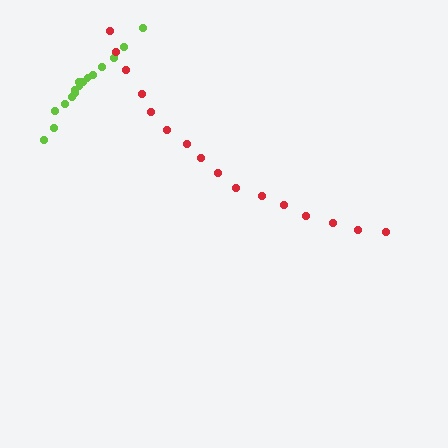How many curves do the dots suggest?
There are 2 distinct paths.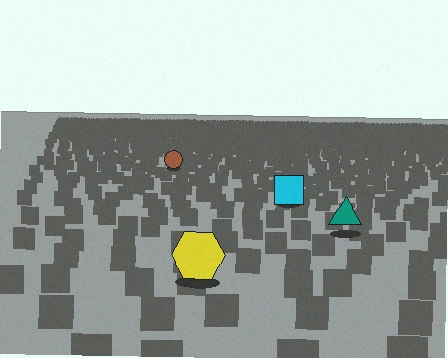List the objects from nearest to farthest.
From nearest to farthest: the yellow hexagon, the teal triangle, the cyan square, the brown circle.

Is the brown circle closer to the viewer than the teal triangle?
No. The teal triangle is closer — you can tell from the texture gradient: the ground texture is coarser near it.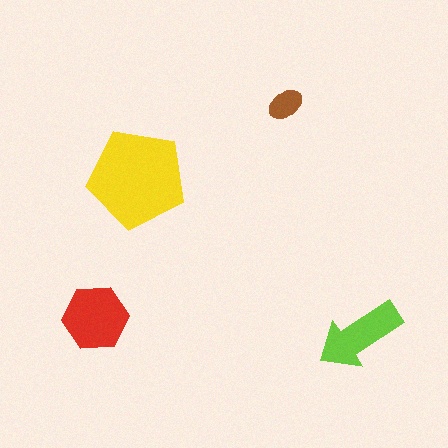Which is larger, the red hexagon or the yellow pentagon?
The yellow pentagon.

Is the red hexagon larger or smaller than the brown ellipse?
Larger.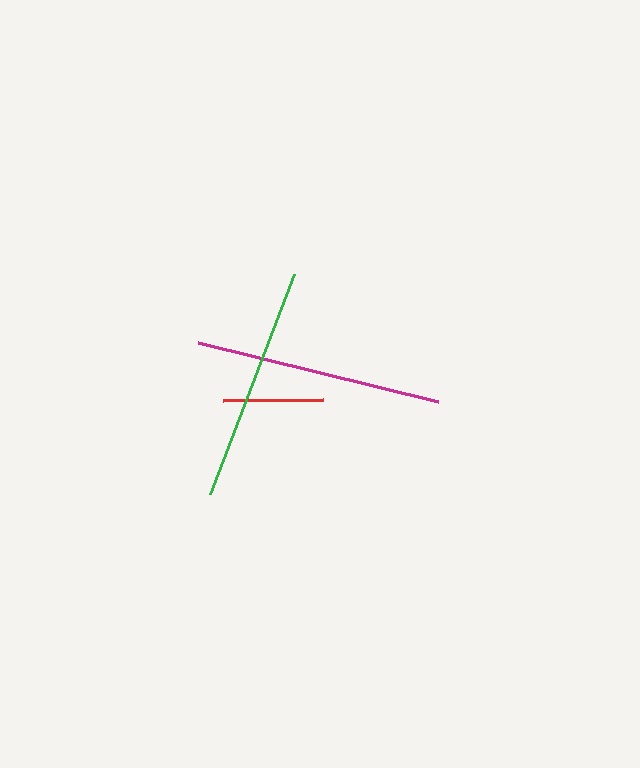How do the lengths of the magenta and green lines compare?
The magenta and green lines are approximately the same length.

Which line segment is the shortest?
The red line is the shortest at approximately 100 pixels.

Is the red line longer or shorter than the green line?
The green line is longer than the red line.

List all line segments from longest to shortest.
From longest to shortest: magenta, green, red.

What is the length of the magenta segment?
The magenta segment is approximately 246 pixels long.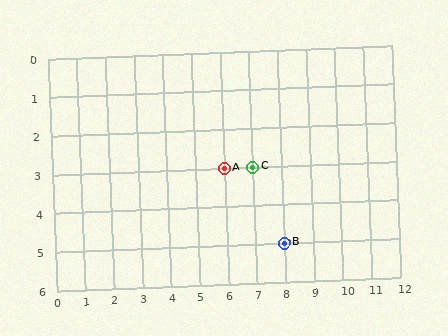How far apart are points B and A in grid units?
Points B and A are 2 columns and 2 rows apart (about 2.8 grid units diagonally).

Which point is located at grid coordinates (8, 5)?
Point B is at (8, 5).